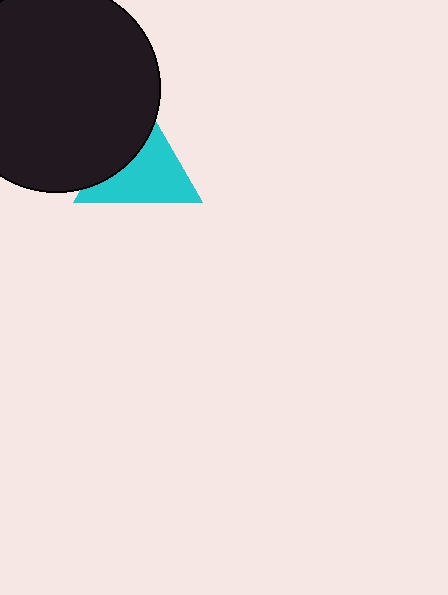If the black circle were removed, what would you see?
You would see the complete cyan triangle.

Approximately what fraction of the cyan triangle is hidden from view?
Roughly 36% of the cyan triangle is hidden behind the black circle.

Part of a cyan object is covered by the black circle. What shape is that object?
It is a triangle.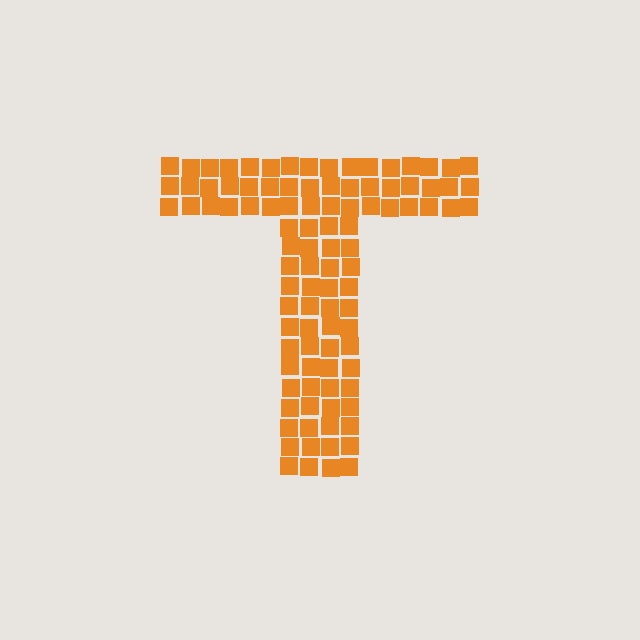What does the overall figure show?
The overall figure shows the letter T.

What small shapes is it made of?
It is made of small squares.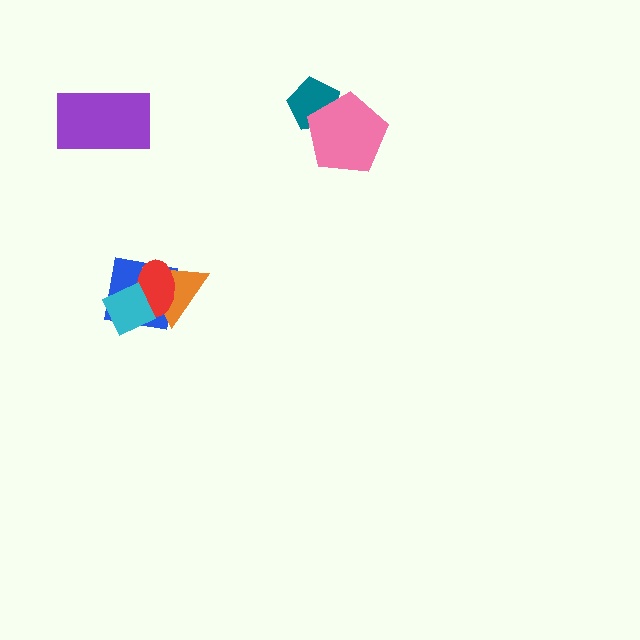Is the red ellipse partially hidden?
Yes, it is partially covered by another shape.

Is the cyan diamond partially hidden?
No, no other shape covers it.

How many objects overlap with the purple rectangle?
0 objects overlap with the purple rectangle.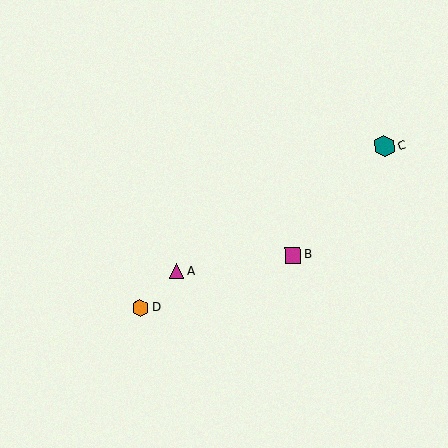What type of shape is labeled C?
Shape C is a teal hexagon.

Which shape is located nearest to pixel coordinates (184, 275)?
The magenta triangle (labeled A) at (176, 271) is nearest to that location.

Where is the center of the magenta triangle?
The center of the magenta triangle is at (176, 271).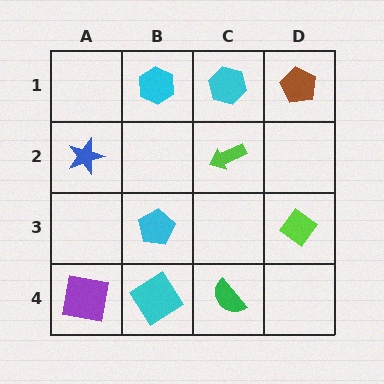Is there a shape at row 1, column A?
No, that cell is empty.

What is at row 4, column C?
A green semicircle.